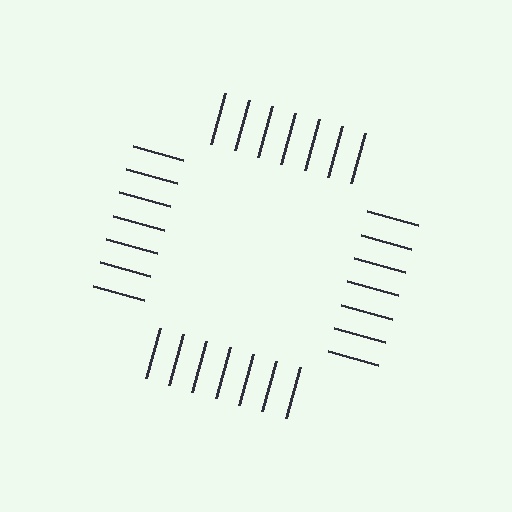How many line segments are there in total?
28 — 7 along each of the 4 edges.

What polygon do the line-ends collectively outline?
An illusory square — the line segments terminate on its edges but no continuous stroke is drawn.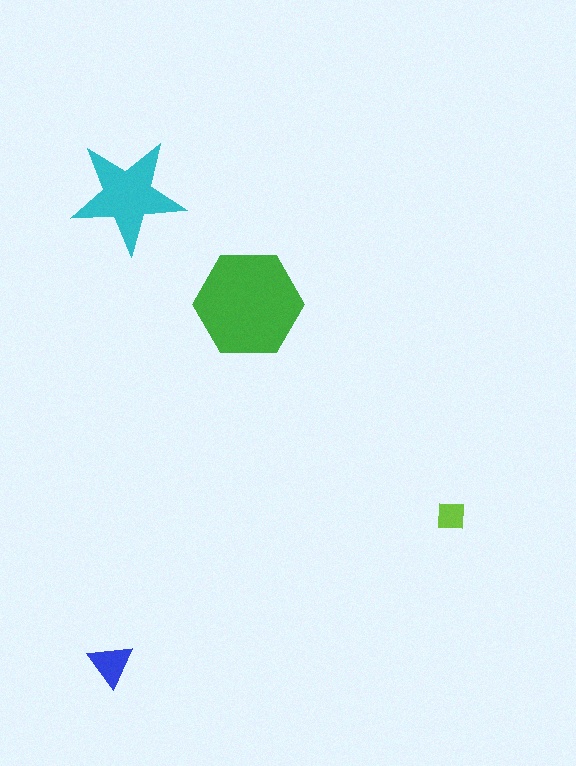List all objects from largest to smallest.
The green hexagon, the cyan star, the blue triangle, the lime square.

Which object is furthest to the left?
The blue triangle is leftmost.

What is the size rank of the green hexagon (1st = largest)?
1st.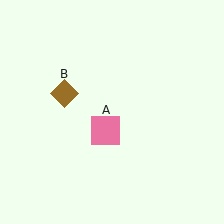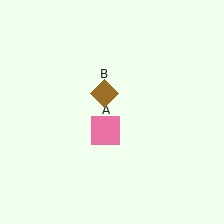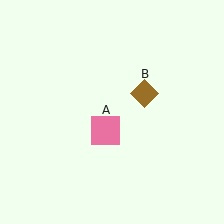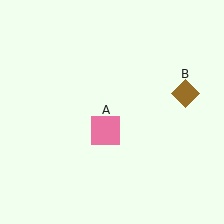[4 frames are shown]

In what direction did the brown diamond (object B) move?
The brown diamond (object B) moved right.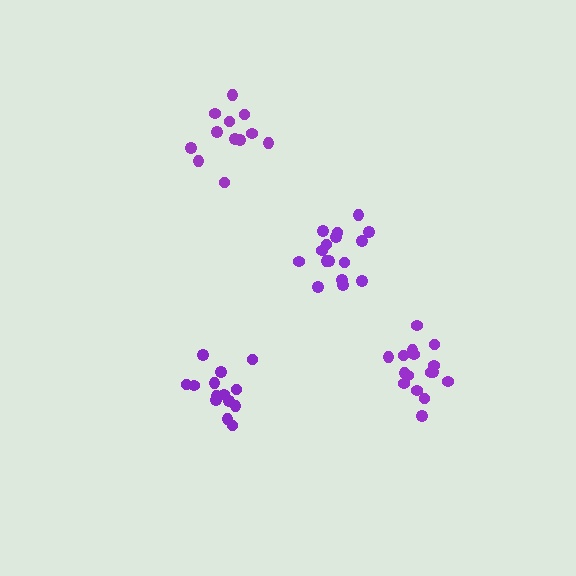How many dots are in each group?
Group 1: 12 dots, Group 2: 14 dots, Group 3: 16 dots, Group 4: 16 dots (58 total).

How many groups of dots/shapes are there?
There are 4 groups.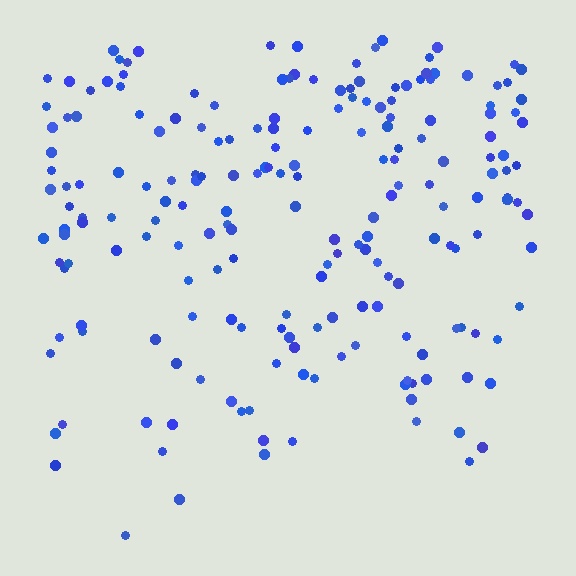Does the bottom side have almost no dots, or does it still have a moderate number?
Still a moderate number, just noticeably fewer than the top.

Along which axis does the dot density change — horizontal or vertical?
Vertical.